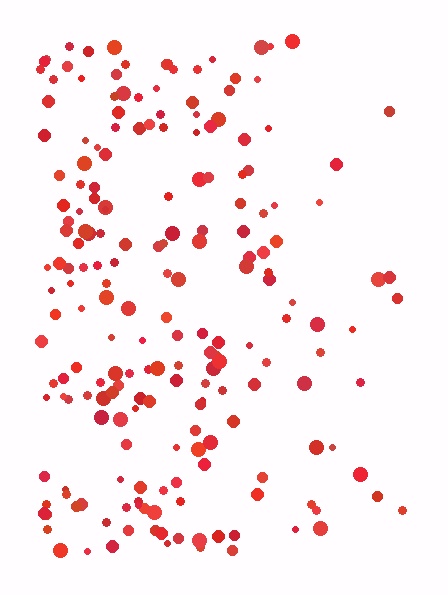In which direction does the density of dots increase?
From right to left, with the left side densest.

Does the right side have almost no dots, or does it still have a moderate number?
Still a moderate number, just noticeably fewer than the left.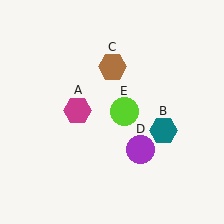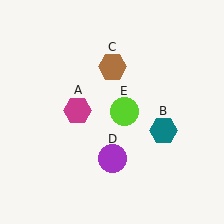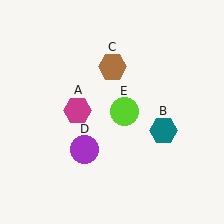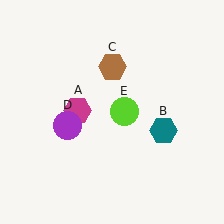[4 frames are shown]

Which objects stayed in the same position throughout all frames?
Magenta hexagon (object A) and teal hexagon (object B) and brown hexagon (object C) and lime circle (object E) remained stationary.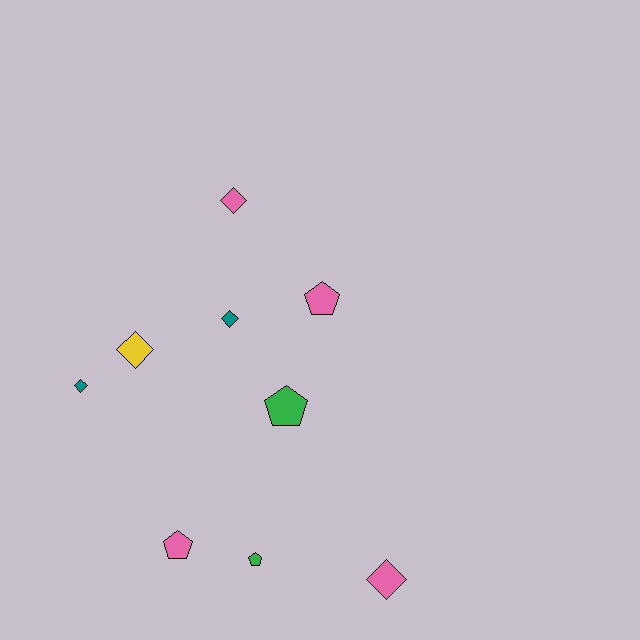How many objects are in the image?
There are 9 objects.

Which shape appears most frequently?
Diamond, with 5 objects.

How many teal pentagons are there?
There are no teal pentagons.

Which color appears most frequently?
Pink, with 4 objects.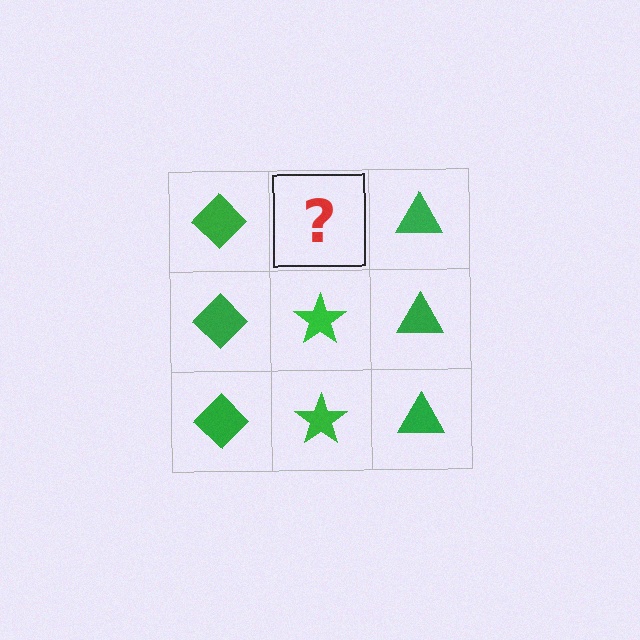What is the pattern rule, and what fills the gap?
The rule is that each column has a consistent shape. The gap should be filled with a green star.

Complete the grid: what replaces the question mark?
The question mark should be replaced with a green star.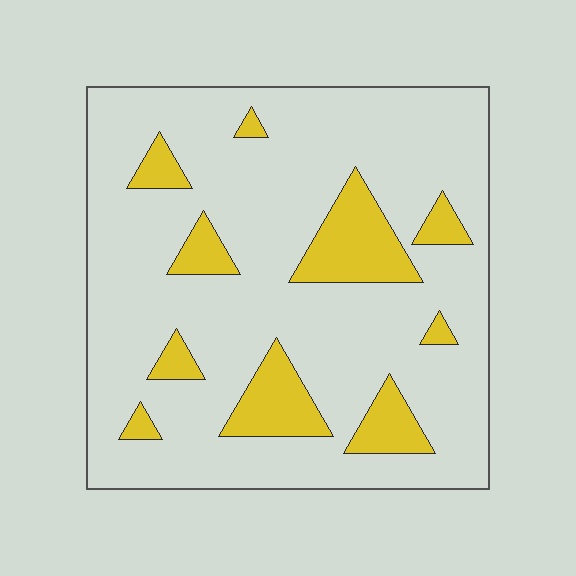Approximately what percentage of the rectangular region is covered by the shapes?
Approximately 15%.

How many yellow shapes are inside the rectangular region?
10.